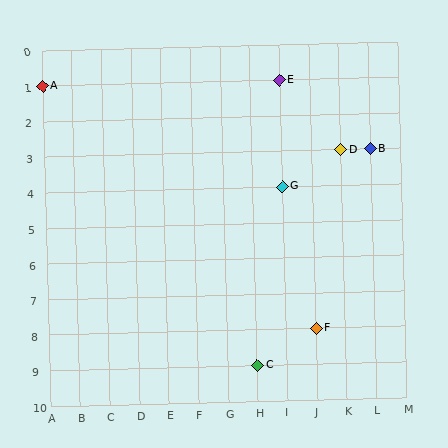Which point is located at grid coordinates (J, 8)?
Point F is at (J, 8).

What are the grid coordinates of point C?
Point C is at grid coordinates (H, 9).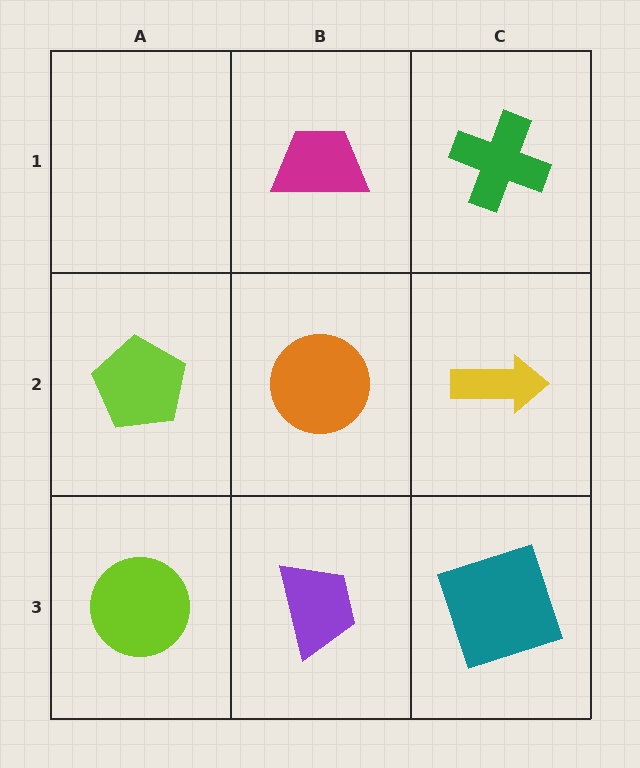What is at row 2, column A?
A lime pentagon.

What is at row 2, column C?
A yellow arrow.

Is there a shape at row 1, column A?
No, that cell is empty.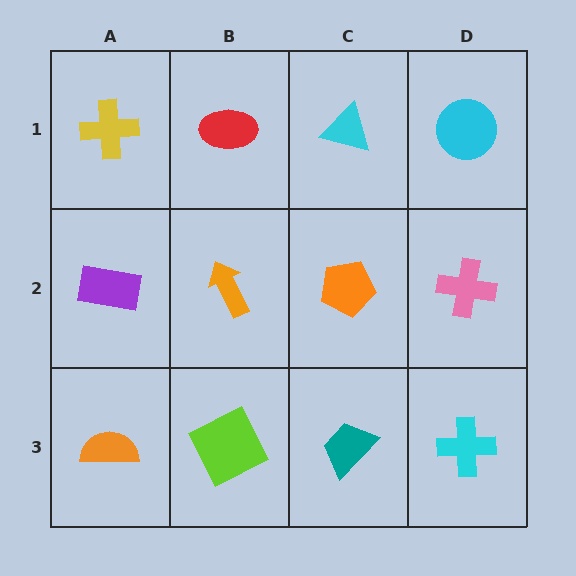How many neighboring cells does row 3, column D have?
2.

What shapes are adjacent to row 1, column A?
A purple rectangle (row 2, column A), a red ellipse (row 1, column B).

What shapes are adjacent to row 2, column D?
A cyan circle (row 1, column D), a cyan cross (row 3, column D), an orange pentagon (row 2, column C).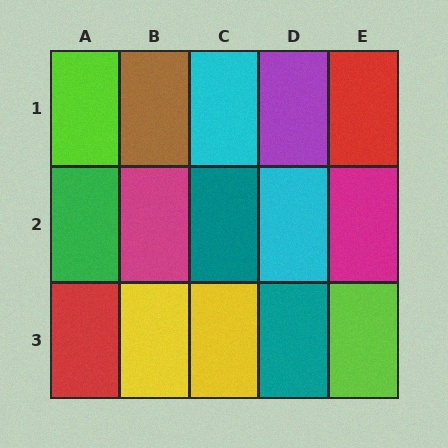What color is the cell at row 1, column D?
Purple.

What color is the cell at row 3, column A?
Red.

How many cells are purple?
1 cell is purple.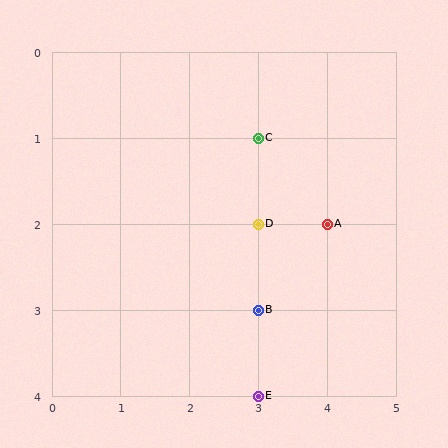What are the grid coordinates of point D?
Point D is at grid coordinates (3, 2).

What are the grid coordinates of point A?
Point A is at grid coordinates (4, 2).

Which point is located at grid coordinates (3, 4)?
Point E is at (3, 4).